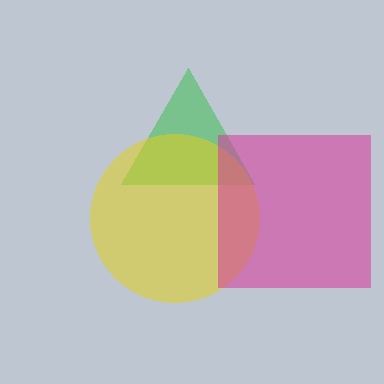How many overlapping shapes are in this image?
There are 3 overlapping shapes in the image.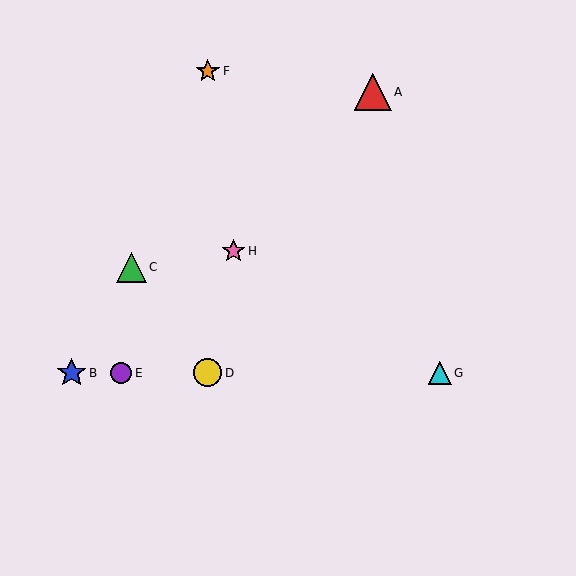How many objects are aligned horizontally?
4 objects (B, D, E, G) are aligned horizontally.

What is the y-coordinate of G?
Object G is at y≈373.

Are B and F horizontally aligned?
No, B is at y≈373 and F is at y≈71.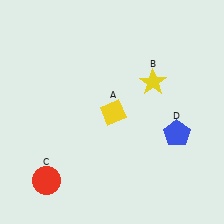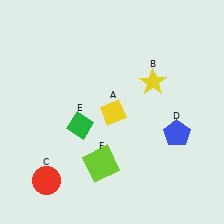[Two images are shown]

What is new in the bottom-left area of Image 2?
A green diamond (E) was added in the bottom-left area of Image 2.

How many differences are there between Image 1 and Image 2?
There are 2 differences between the two images.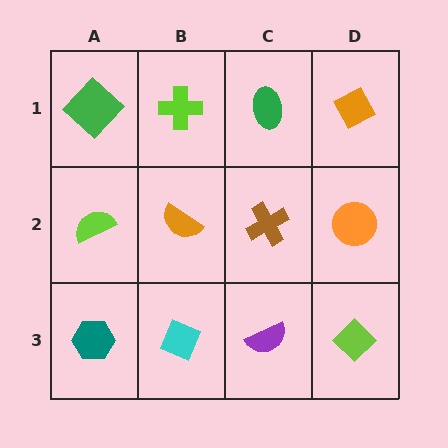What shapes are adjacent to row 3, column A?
A lime semicircle (row 2, column A), a cyan diamond (row 3, column B).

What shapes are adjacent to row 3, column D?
An orange circle (row 2, column D), a purple semicircle (row 3, column C).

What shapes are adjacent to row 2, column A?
A green diamond (row 1, column A), a teal hexagon (row 3, column A), an orange semicircle (row 2, column B).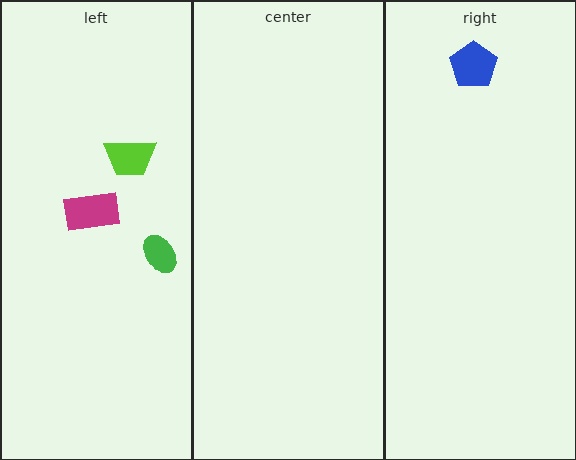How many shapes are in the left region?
3.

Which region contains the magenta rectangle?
The left region.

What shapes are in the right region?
The blue pentagon.